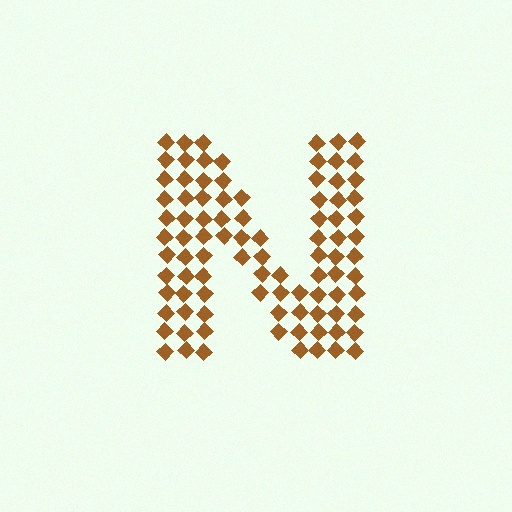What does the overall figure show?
The overall figure shows the letter N.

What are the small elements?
The small elements are diamonds.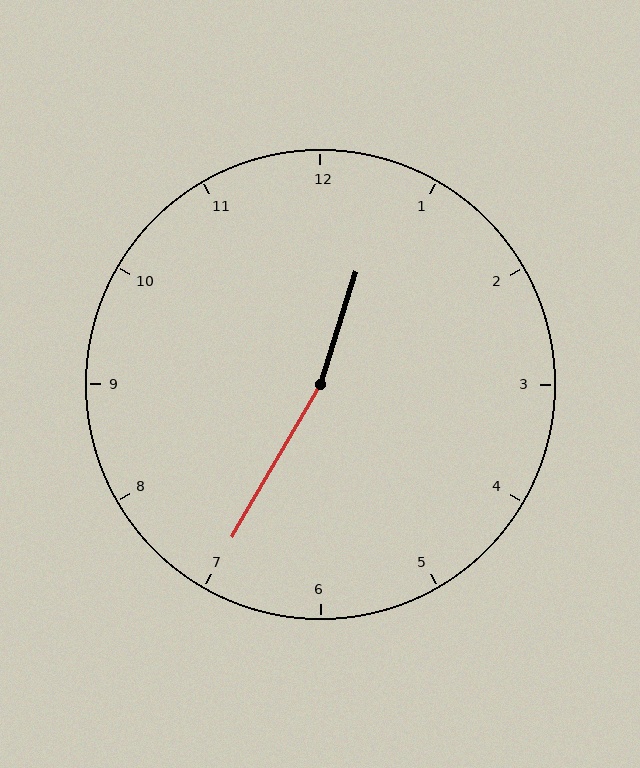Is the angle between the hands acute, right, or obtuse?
It is obtuse.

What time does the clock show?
12:35.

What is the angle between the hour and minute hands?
Approximately 168 degrees.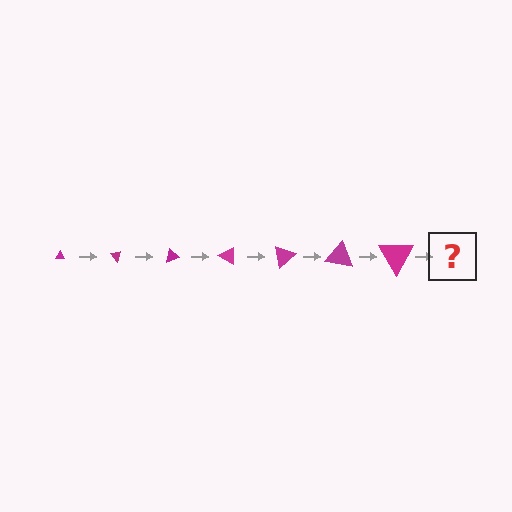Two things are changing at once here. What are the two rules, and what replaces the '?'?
The two rules are that the triangle grows larger each step and it rotates 50 degrees each step. The '?' should be a triangle, larger than the previous one and rotated 350 degrees from the start.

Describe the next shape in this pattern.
It should be a triangle, larger than the previous one and rotated 350 degrees from the start.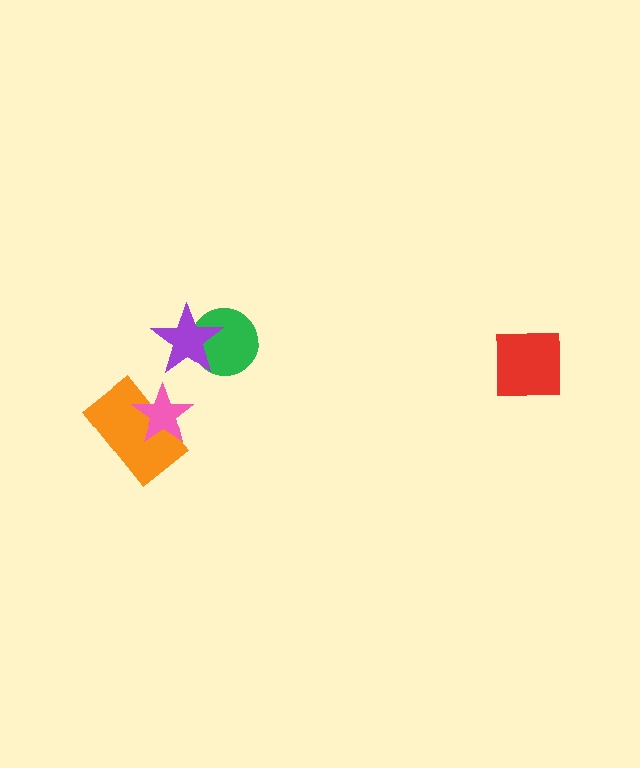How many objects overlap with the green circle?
1 object overlaps with the green circle.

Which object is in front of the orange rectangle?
The pink star is in front of the orange rectangle.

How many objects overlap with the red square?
0 objects overlap with the red square.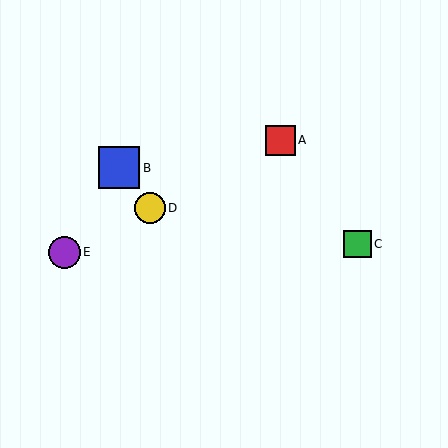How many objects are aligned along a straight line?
3 objects (A, D, E) are aligned along a straight line.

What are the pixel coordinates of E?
Object E is at (64, 252).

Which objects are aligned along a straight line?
Objects A, D, E are aligned along a straight line.